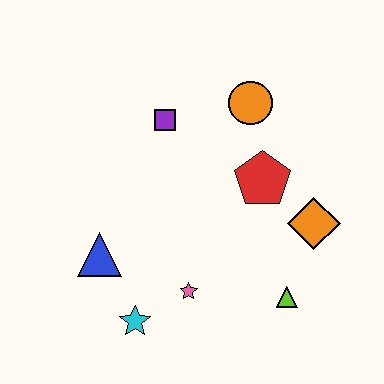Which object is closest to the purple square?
The orange circle is closest to the purple square.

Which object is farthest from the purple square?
The lime triangle is farthest from the purple square.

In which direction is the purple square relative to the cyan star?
The purple square is above the cyan star.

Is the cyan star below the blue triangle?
Yes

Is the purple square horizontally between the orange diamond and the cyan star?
Yes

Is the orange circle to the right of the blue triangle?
Yes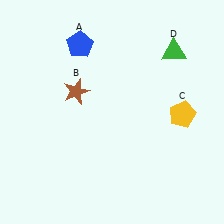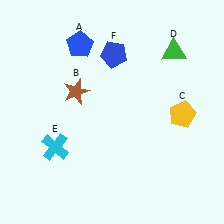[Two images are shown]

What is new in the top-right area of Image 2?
A blue pentagon (F) was added in the top-right area of Image 2.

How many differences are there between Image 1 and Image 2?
There are 2 differences between the two images.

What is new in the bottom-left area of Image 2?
A cyan cross (E) was added in the bottom-left area of Image 2.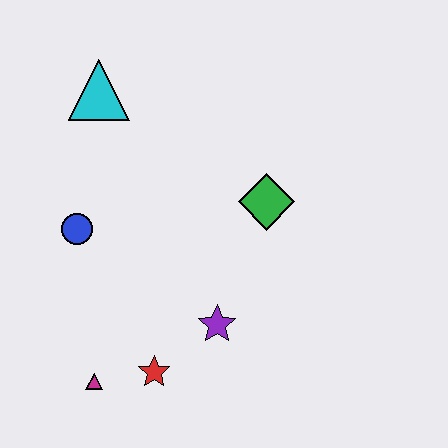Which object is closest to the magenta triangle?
The red star is closest to the magenta triangle.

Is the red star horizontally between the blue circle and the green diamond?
Yes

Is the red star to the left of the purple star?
Yes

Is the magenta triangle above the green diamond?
No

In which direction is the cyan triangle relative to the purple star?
The cyan triangle is above the purple star.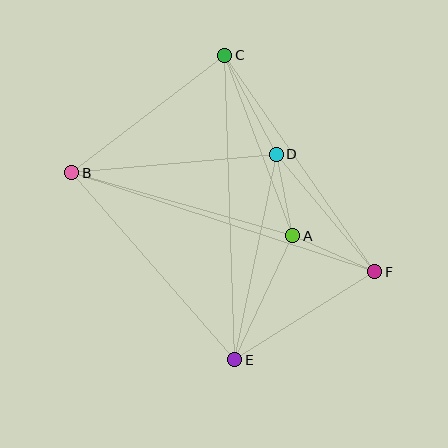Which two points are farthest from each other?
Points B and F are farthest from each other.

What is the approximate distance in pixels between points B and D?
The distance between B and D is approximately 205 pixels.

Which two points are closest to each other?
Points A and D are closest to each other.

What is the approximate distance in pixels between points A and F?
The distance between A and F is approximately 89 pixels.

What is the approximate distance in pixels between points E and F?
The distance between E and F is approximately 166 pixels.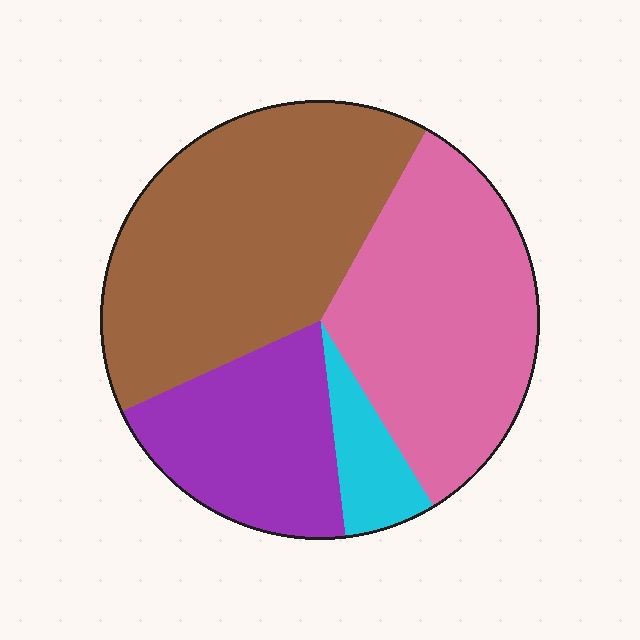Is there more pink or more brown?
Brown.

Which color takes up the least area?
Cyan, at roughly 5%.